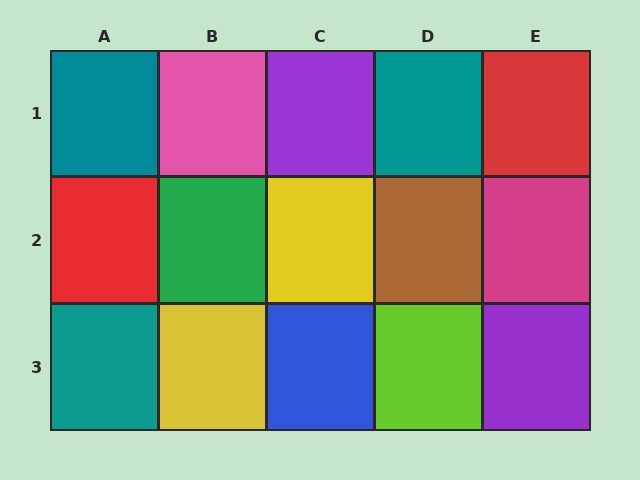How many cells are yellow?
2 cells are yellow.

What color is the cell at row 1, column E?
Red.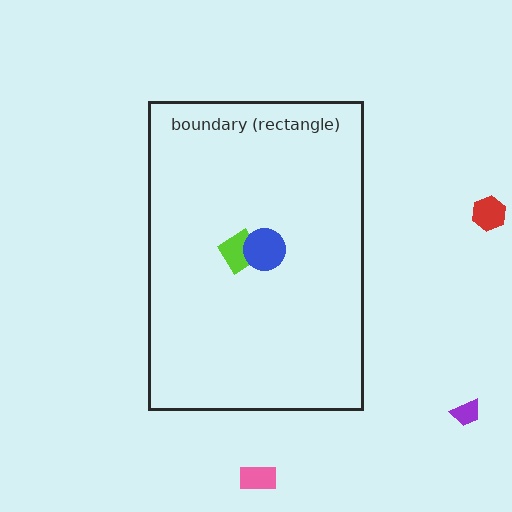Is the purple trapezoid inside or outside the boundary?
Outside.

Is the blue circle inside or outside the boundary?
Inside.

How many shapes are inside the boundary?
2 inside, 3 outside.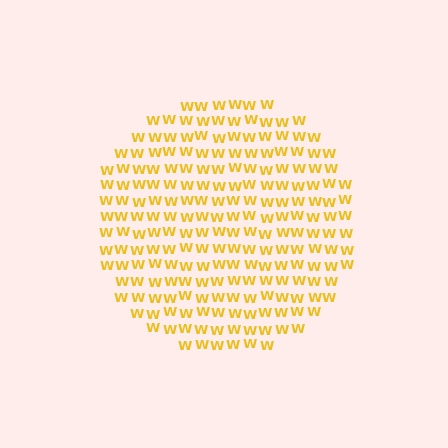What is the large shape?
The large shape is a circle.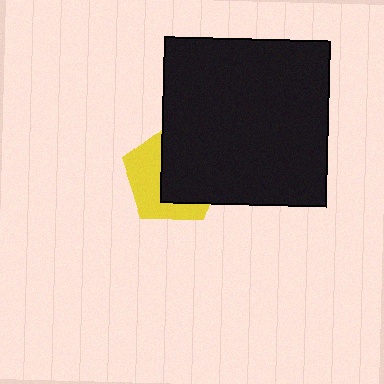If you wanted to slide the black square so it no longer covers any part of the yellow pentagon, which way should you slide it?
Slide it right — that is the most direct way to separate the two shapes.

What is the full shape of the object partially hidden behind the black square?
The partially hidden object is a yellow pentagon.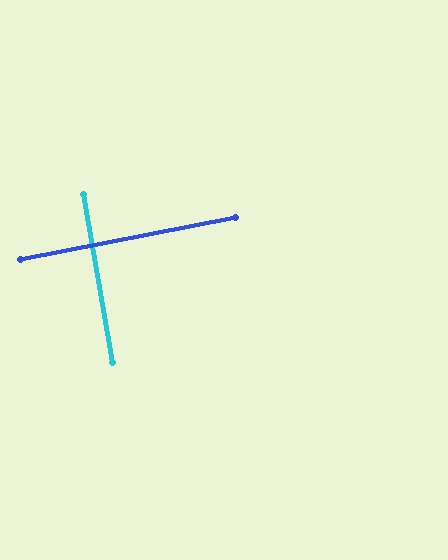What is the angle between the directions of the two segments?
Approximately 89 degrees.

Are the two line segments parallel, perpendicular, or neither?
Perpendicular — they meet at approximately 89°.